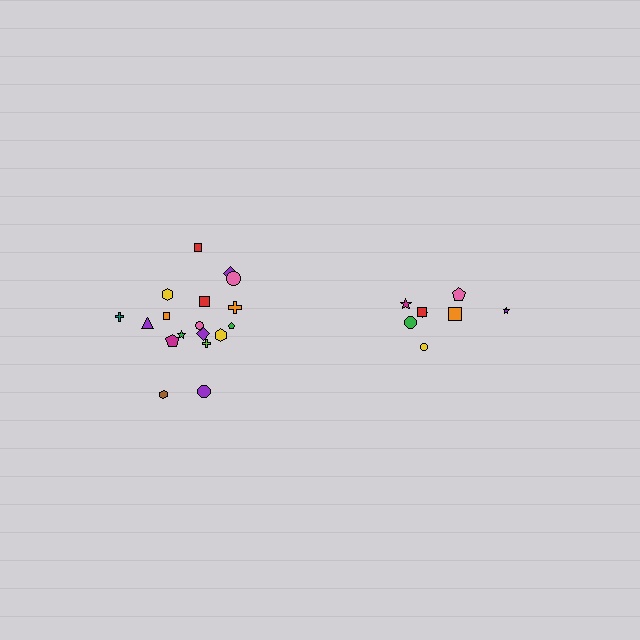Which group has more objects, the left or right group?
The left group.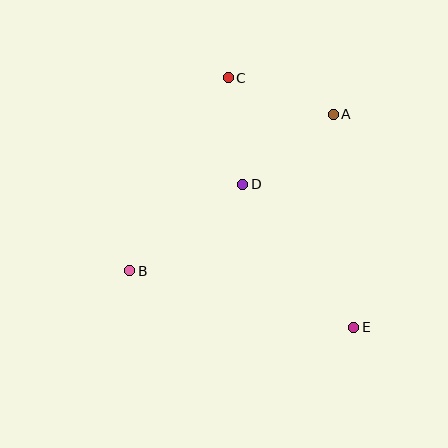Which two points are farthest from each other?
Points C and E are farthest from each other.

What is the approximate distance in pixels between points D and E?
The distance between D and E is approximately 181 pixels.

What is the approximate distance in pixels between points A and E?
The distance between A and E is approximately 214 pixels.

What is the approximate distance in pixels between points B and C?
The distance between B and C is approximately 217 pixels.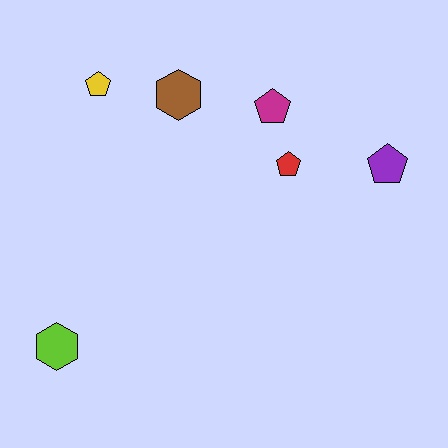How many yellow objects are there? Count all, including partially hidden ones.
There is 1 yellow object.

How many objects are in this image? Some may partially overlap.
There are 6 objects.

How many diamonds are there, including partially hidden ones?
There are no diamonds.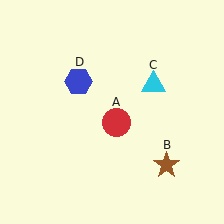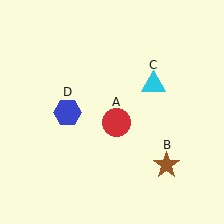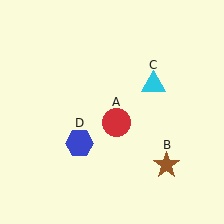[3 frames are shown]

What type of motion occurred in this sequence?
The blue hexagon (object D) rotated counterclockwise around the center of the scene.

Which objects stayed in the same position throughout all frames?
Red circle (object A) and brown star (object B) and cyan triangle (object C) remained stationary.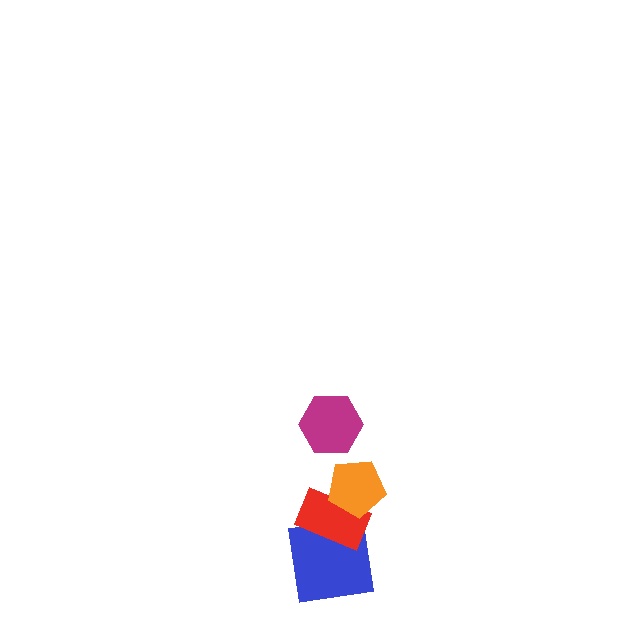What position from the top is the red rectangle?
The red rectangle is 3rd from the top.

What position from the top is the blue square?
The blue square is 4th from the top.